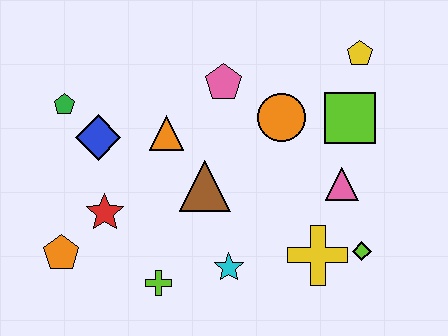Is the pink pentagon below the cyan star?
No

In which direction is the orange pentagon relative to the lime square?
The orange pentagon is to the left of the lime square.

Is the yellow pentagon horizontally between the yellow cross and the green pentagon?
No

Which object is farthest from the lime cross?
The yellow pentagon is farthest from the lime cross.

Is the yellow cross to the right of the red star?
Yes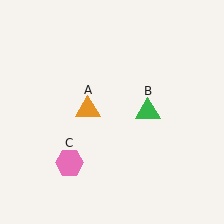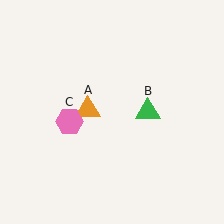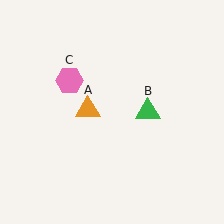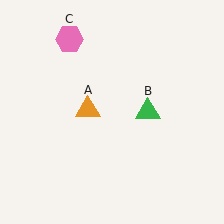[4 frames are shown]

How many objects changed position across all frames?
1 object changed position: pink hexagon (object C).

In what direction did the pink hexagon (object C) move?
The pink hexagon (object C) moved up.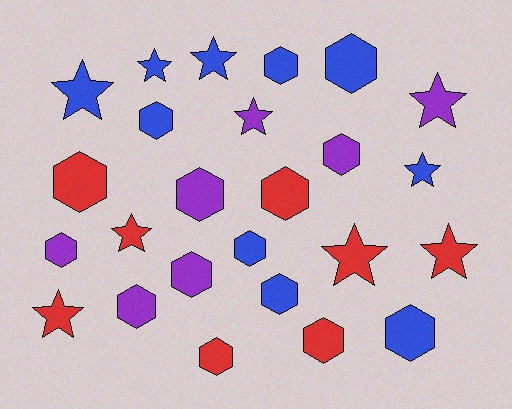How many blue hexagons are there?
There are 6 blue hexagons.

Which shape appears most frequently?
Hexagon, with 15 objects.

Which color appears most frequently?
Blue, with 10 objects.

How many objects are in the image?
There are 25 objects.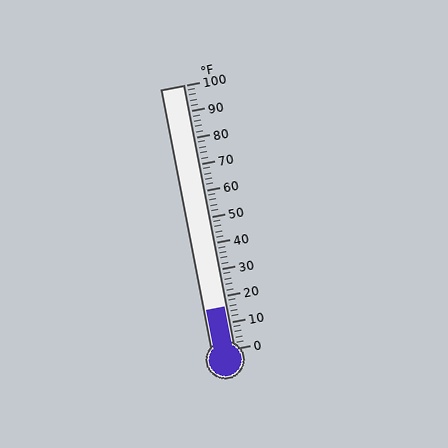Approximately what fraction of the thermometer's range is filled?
The thermometer is filled to approximately 15% of its range.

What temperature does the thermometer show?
The thermometer shows approximately 16°F.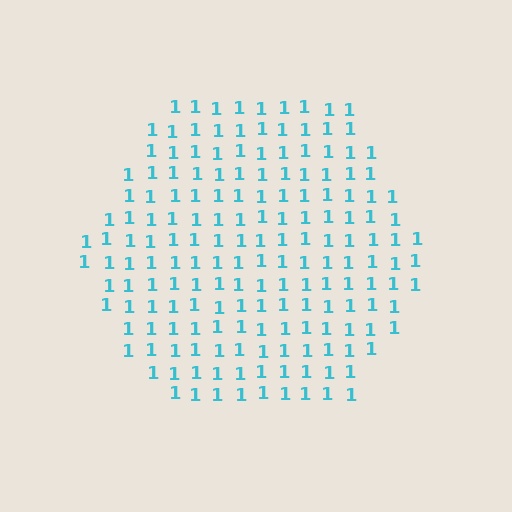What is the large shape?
The large shape is a hexagon.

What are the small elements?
The small elements are digit 1's.